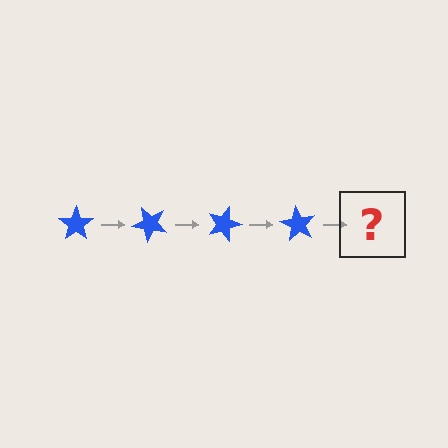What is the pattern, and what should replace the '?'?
The pattern is that the star rotates 45 degrees each step. The '?' should be a blue star rotated 180 degrees.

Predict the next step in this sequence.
The next step is a blue star rotated 180 degrees.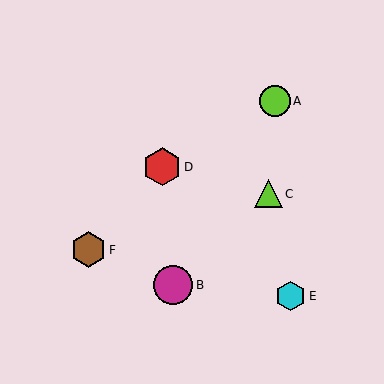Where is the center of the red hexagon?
The center of the red hexagon is at (162, 167).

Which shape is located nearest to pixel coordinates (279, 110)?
The lime circle (labeled A) at (275, 101) is nearest to that location.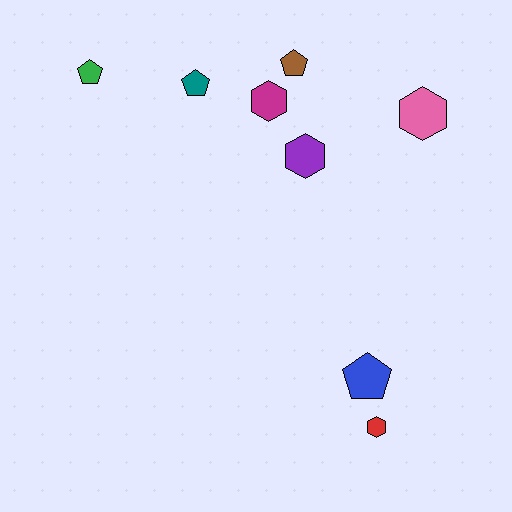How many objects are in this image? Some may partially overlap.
There are 8 objects.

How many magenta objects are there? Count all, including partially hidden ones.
There is 1 magenta object.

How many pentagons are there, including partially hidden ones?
There are 4 pentagons.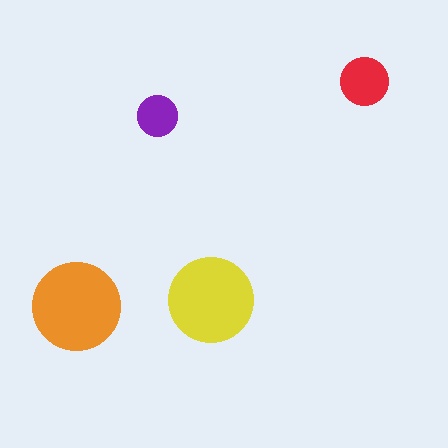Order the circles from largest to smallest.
the orange one, the yellow one, the red one, the purple one.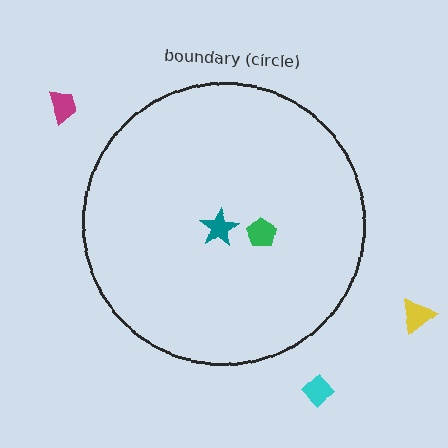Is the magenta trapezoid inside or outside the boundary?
Outside.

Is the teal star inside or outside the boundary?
Inside.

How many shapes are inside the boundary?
2 inside, 3 outside.